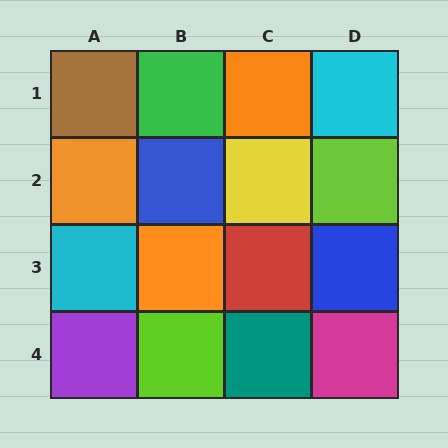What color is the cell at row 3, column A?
Cyan.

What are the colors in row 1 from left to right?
Brown, green, orange, cyan.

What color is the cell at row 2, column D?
Lime.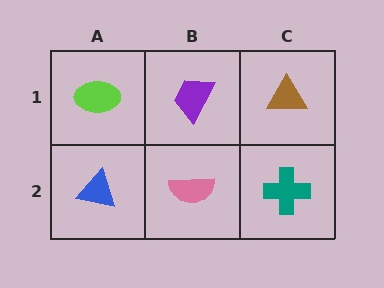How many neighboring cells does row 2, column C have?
2.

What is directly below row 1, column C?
A teal cross.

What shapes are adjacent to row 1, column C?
A teal cross (row 2, column C), a purple trapezoid (row 1, column B).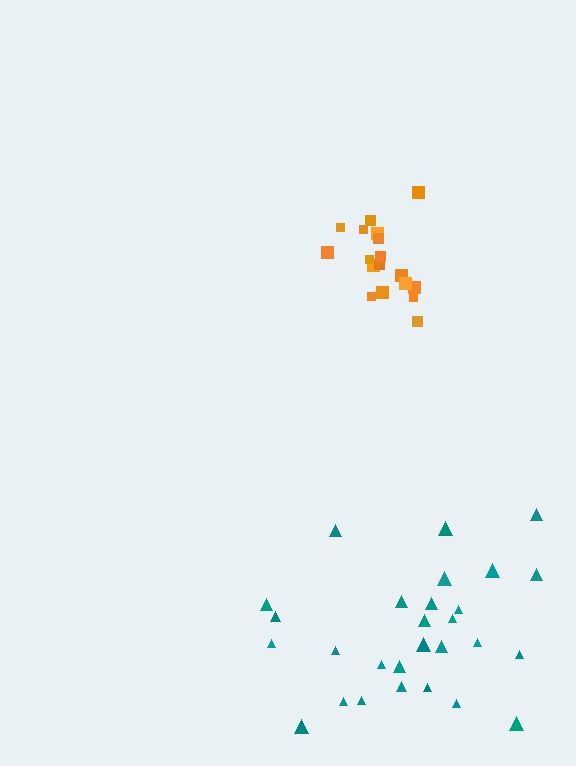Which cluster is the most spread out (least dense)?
Teal.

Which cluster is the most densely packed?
Orange.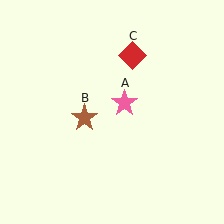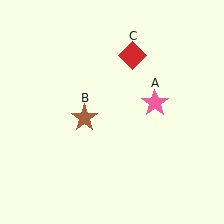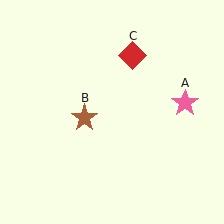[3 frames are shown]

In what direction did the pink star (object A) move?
The pink star (object A) moved right.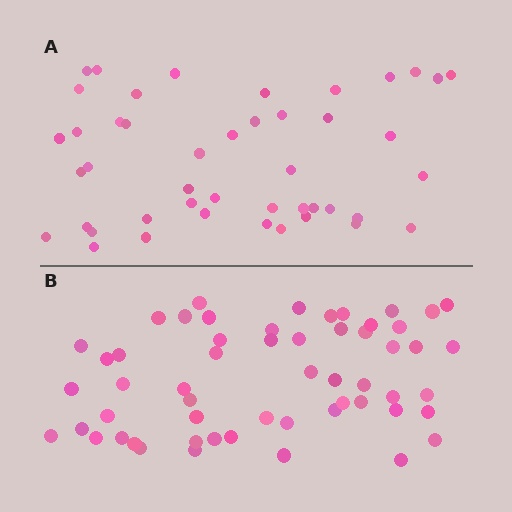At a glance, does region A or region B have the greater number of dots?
Region B (the bottom region) has more dots.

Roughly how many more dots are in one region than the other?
Region B has roughly 12 or so more dots than region A.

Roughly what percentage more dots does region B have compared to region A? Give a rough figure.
About 25% more.